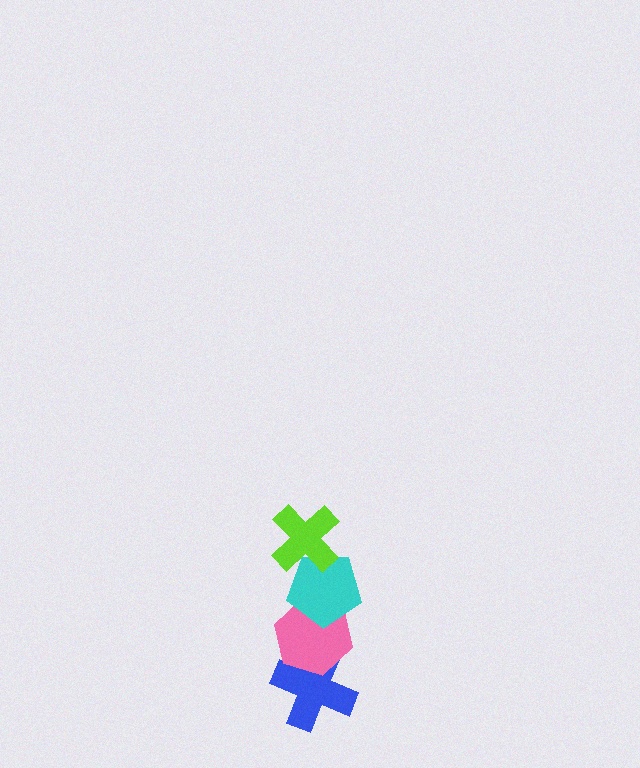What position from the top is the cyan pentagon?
The cyan pentagon is 2nd from the top.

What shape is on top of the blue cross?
The pink hexagon is on top of the blue cross.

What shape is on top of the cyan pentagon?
The lime cross is on top of the cyan pentagon.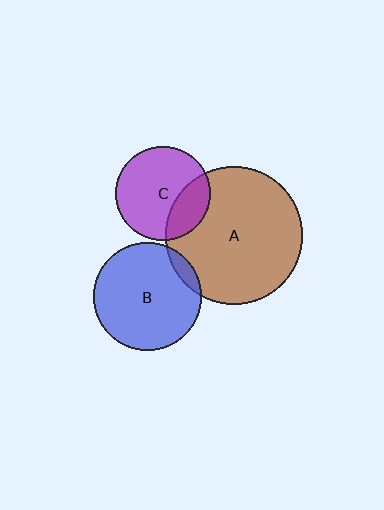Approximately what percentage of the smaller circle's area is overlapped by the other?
Approximately 25%.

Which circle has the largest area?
Circle A (brown).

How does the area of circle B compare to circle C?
Approximately 1.3 times.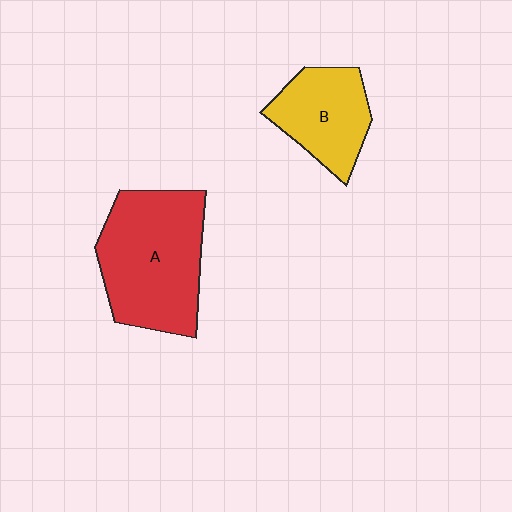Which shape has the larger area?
Shape A (red).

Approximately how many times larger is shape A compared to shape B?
Approximately 1.7 times.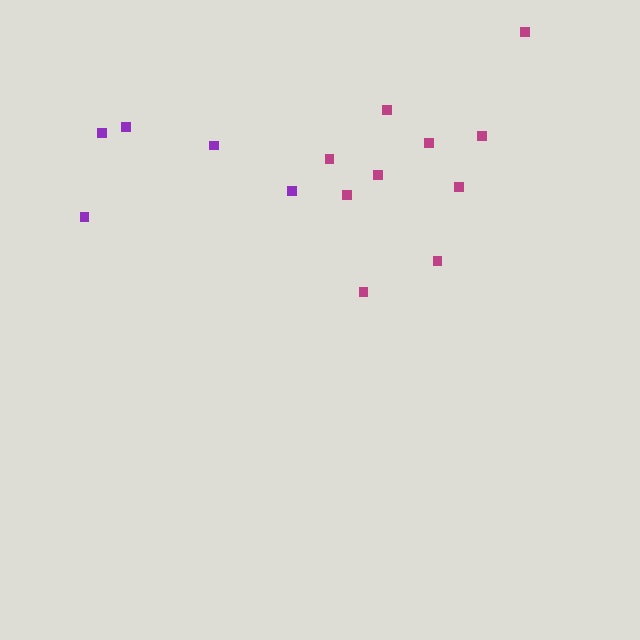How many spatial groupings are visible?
There are 2 spatial groupings.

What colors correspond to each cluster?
The clusters are colored: magenta, purple.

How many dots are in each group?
Group 1: 10 dots, Group 2: 5 dots (15 total).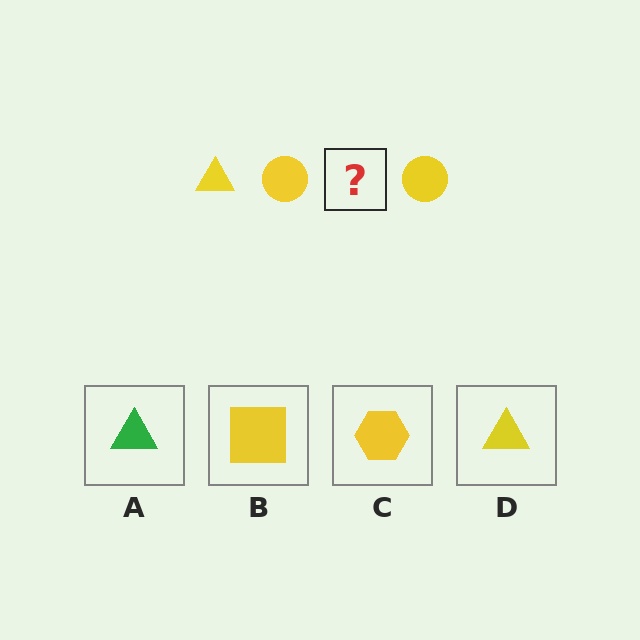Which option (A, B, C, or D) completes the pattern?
D.